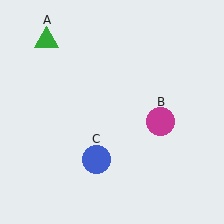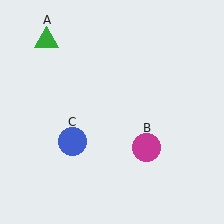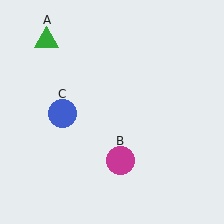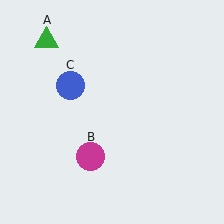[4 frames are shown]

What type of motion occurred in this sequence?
The magenta circle (object B), blue circle (object C) rotated clockwise around the center of the scene.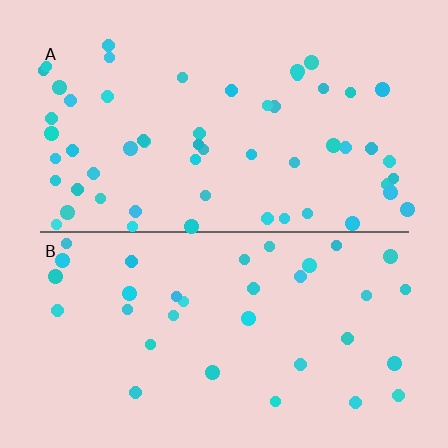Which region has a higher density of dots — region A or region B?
A (the top).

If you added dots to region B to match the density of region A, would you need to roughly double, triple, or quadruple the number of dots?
Approximately double.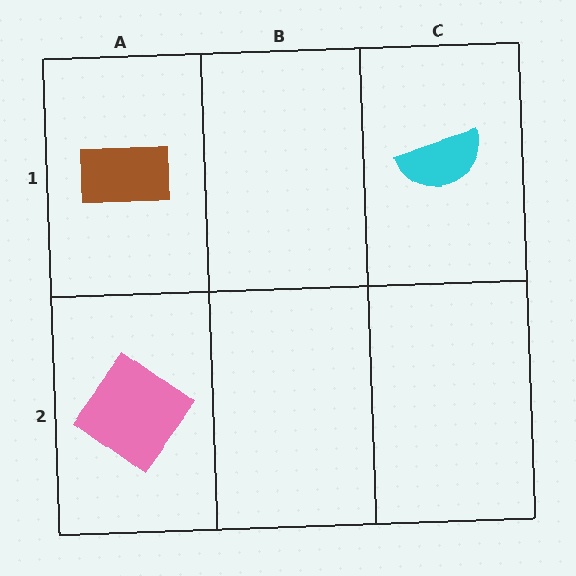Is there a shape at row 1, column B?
No, that cell is empty.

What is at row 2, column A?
A pink diamond.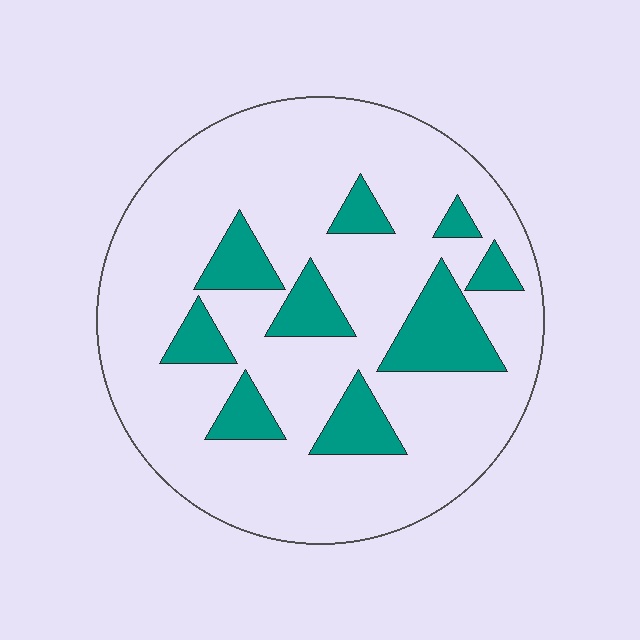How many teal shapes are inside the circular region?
9.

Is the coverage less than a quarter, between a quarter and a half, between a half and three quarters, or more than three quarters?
Less than a quarter.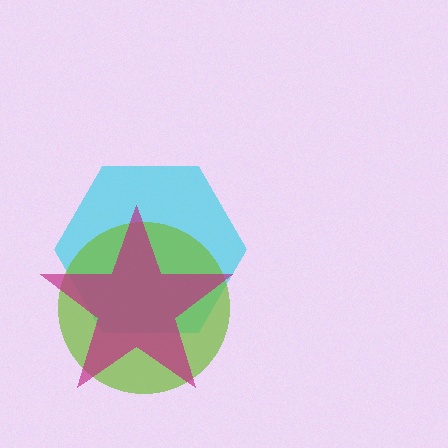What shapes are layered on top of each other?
The layered shapes are: a cyan hexagon, a lime circle, a magenta star.